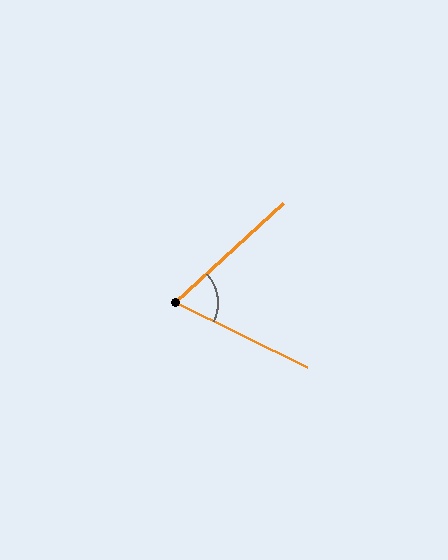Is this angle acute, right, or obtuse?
It is acute.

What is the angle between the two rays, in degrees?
Approximately 69 degrees.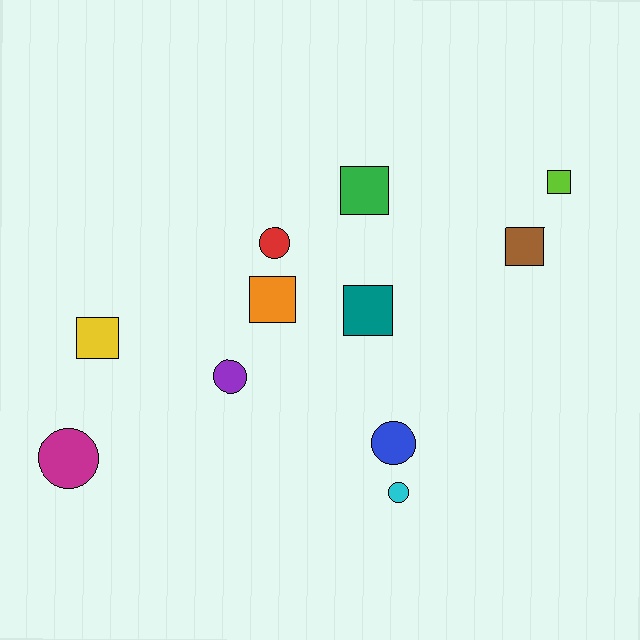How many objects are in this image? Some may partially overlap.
There are 11 objects.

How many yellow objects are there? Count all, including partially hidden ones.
There is 1 yellow object.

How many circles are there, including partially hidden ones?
There are 5 circles.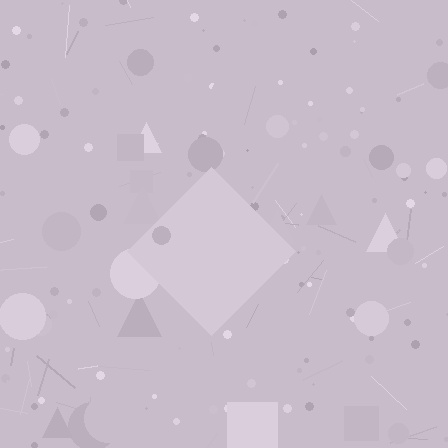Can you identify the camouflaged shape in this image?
The camouflaged shape is a diamond.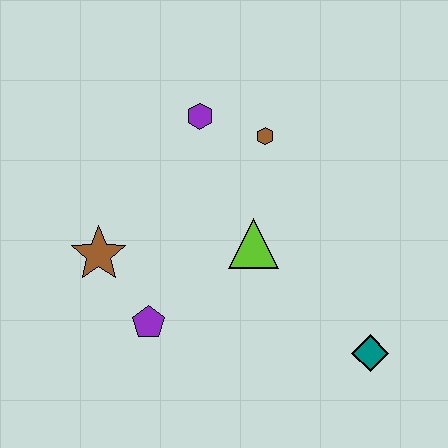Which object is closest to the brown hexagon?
The purple hexagon is closest to the brown hexagon.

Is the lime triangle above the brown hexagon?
No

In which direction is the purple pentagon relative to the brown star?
The purple pentagon is below the brown star.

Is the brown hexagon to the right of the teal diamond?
No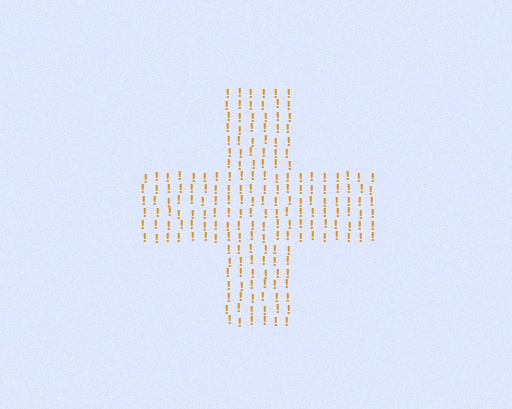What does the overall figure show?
The overall figure shows a cross.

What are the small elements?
The small elements are exclamation marks.